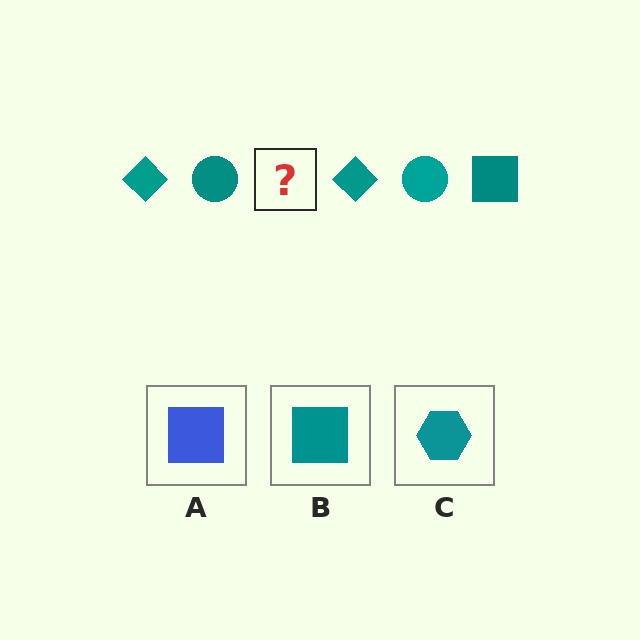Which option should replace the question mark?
Option B.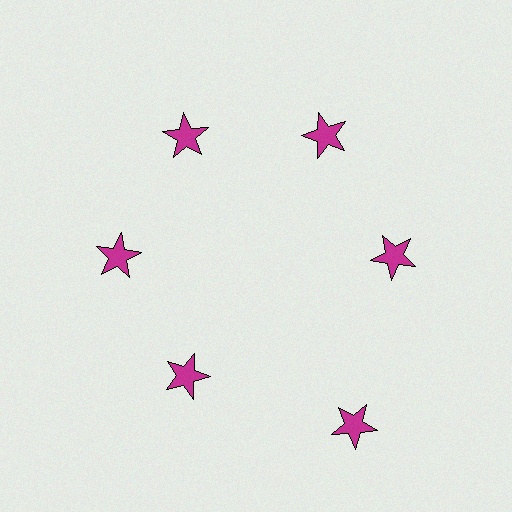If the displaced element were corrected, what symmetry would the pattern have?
It would have 6-fold rotational symmetry — the pattern would map onto itself every 60 degrees.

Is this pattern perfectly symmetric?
No. The 6 magenta stars are arranged in a ring, but one element near the 5 o'clock position is pushed outward from the center, breaking the 6-fold rotational symmetry.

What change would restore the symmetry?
The symmetry would be restored by moving it inward, back onto the ring so that all 6 stars sit at equal angles and equal distance from the center.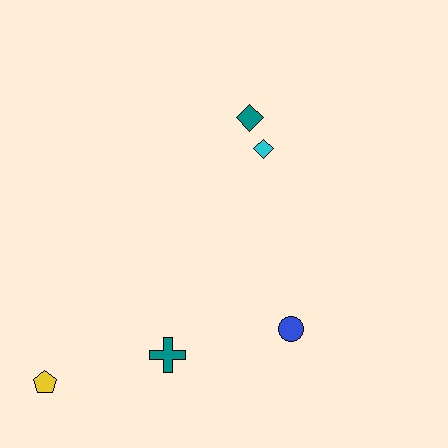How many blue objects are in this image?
There is 1 blue object.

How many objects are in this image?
There are 5 objects.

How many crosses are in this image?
There is 1 cross.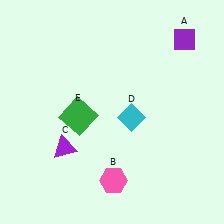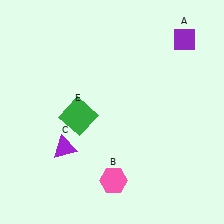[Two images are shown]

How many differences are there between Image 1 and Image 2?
There is 1 difference between the two images.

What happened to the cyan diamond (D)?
The cyan diamond (D) was removed in Image 2. It was in the bottom-right area of Image 1.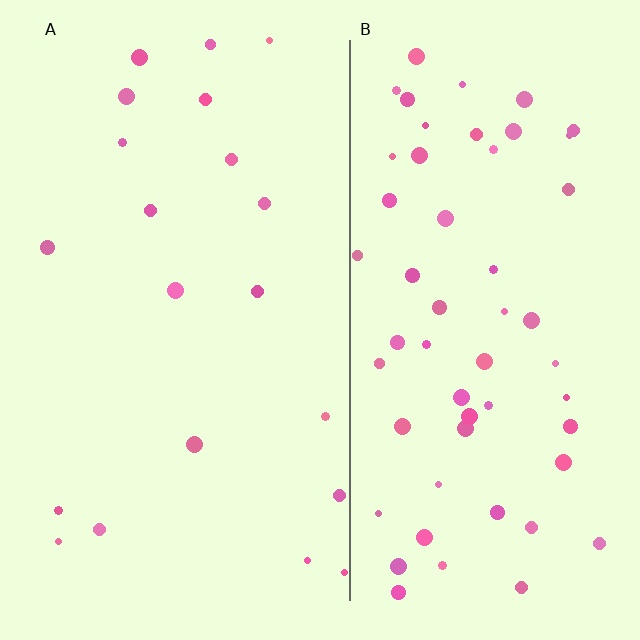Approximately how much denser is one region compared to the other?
Approximately 2.8× — region B over region A.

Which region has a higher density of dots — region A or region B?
B (the right).